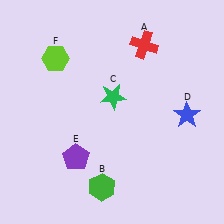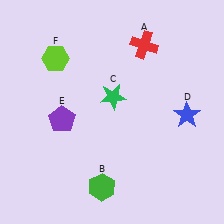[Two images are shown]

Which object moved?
The purple pentagon (E) moved up.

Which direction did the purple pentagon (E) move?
The purple pentagon (E) moved up.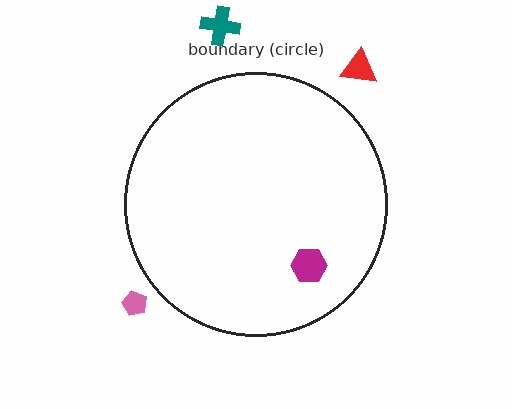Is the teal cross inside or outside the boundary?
Outside.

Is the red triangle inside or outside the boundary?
Outside.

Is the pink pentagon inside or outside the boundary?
Outside.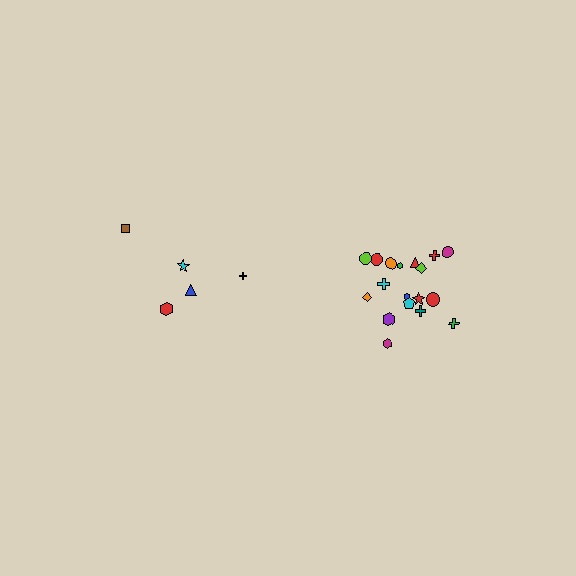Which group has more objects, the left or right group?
The right group.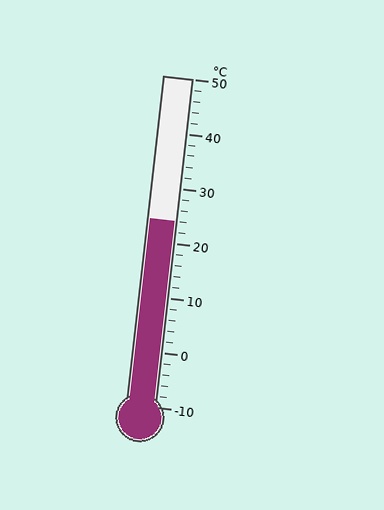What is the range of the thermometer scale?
The thermometer scale ranges from -10°C to 50°C.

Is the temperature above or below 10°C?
The temperature is above 10°C.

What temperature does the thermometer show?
The thermometer shows approximately 24°C.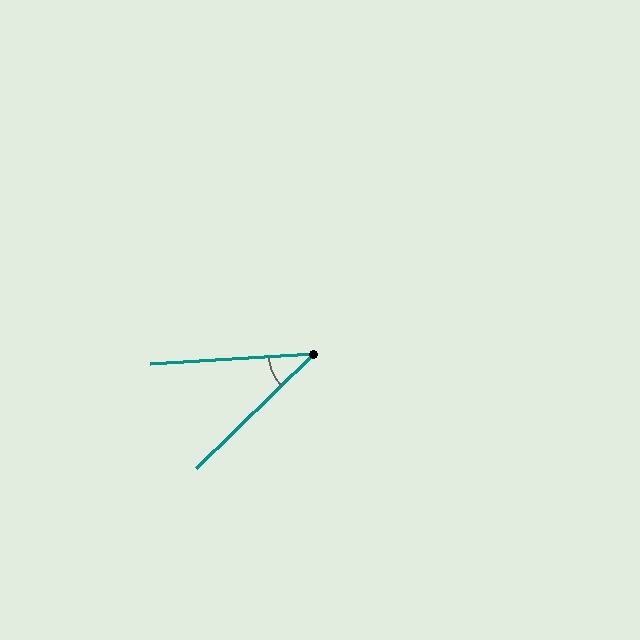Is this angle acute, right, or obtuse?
It is acute.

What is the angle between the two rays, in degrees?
Approximately 41 degrees.